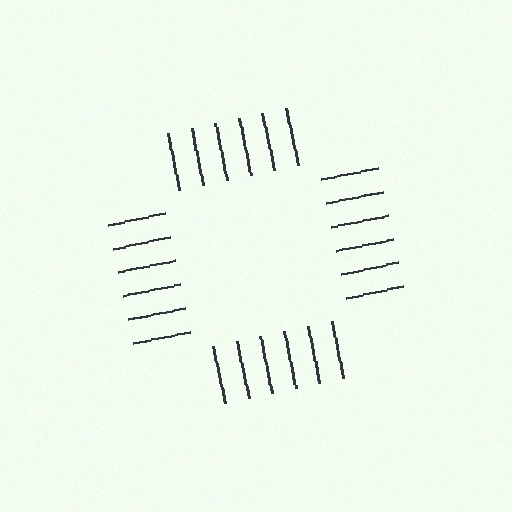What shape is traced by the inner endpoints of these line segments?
An illusory square — the line segments terminate on its edges but no continuous stroke is drawn.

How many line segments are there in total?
24 — 6 along each of the 4 edges.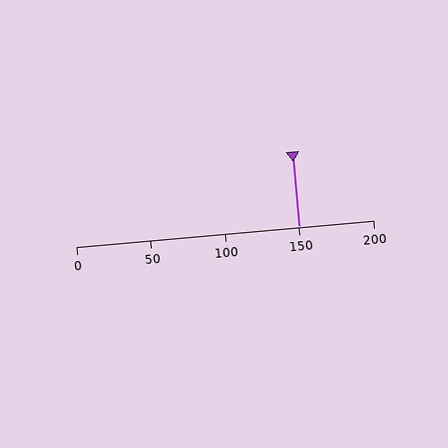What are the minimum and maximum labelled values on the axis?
The axis runs from 0 to 200.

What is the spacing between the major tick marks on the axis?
The major ticks are spaced 50 apart.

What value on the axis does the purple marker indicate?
The marker indicates approximately 150.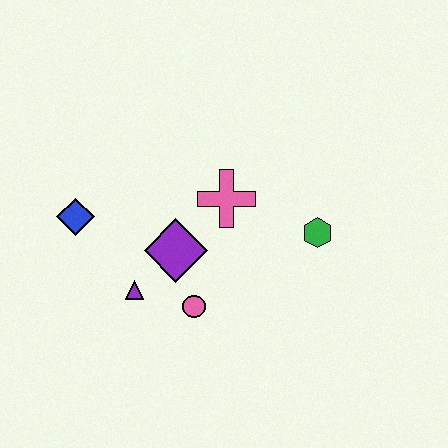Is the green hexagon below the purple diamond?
No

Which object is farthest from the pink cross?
The blue diamond is farthest from the pink cross.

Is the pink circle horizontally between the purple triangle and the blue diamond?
No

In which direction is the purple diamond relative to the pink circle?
The purple diamond is above the pink circle.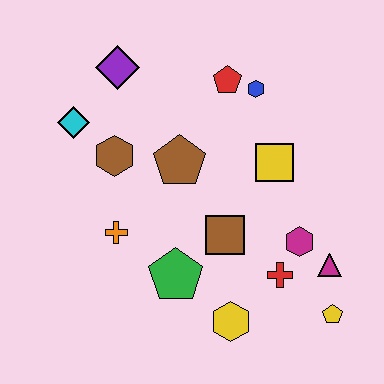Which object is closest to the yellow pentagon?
The magenta triangle is closest to the yellow pentagon.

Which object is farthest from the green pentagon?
The purple diamond is farthest from the green pentagon.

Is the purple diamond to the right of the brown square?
No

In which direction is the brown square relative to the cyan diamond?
The brown square is to the right of the cyan diamond.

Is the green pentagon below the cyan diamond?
Yes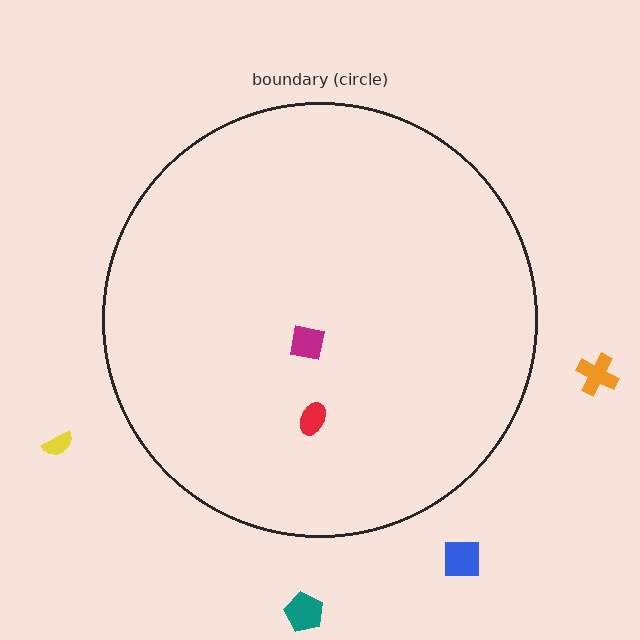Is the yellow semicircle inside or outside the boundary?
Outside.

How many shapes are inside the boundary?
2 inside, 4 outside.